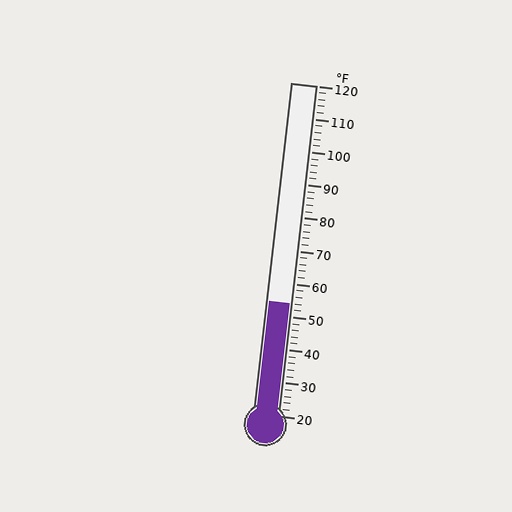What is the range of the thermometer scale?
The thermometer scale ranges from 20°F to 120°F.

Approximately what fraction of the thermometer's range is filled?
The thermometer is filled to approximately 35% of its range.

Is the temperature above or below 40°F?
The temperature is above 40°F.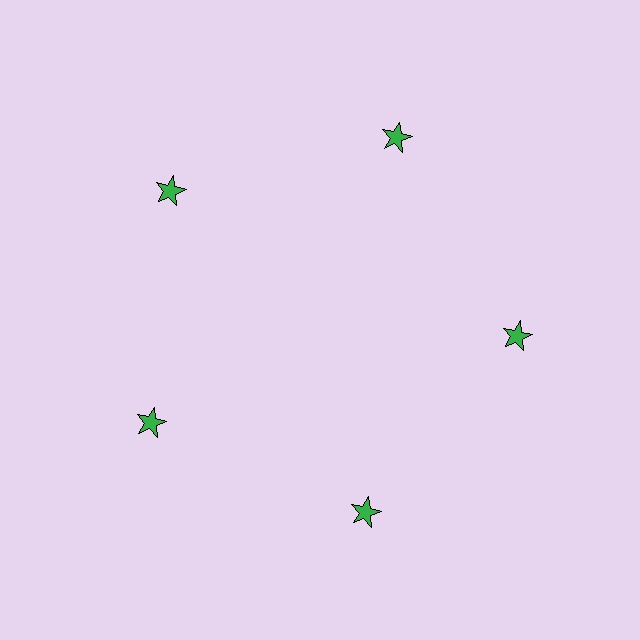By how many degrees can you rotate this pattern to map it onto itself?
The pattern maps onto itself every 72 degrees of rotation.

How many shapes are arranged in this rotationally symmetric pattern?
There are 5 shapes, arranged in 5 groups of 1.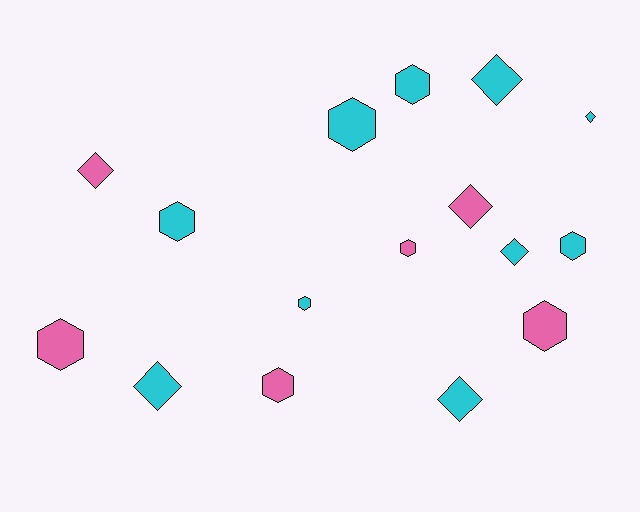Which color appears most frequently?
Cyan, with 10 objects.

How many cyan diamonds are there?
There are 5 cyan diamonds.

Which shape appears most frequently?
Hexagon, with 9 objects.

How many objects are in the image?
There are 16 objects.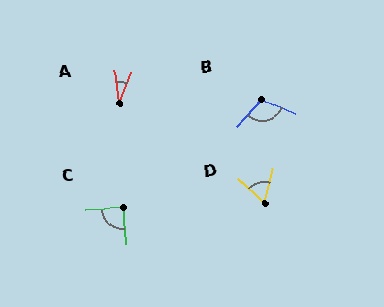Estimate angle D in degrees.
Approximately 62 degrees.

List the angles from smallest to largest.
A (28°), D (62°), C (88°), B (111°).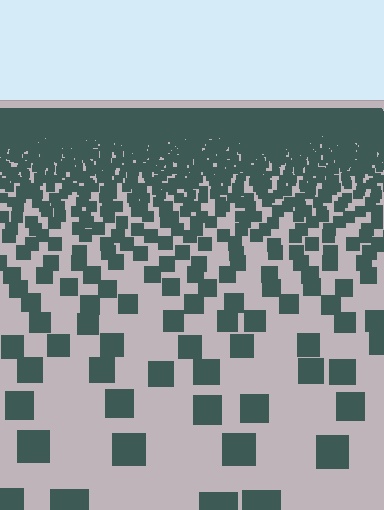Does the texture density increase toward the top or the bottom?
Density increases toward the top.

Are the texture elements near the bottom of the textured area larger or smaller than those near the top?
Larger. Near the bottom, elements are closer to the viewer and appear at a bigger on-screen size.